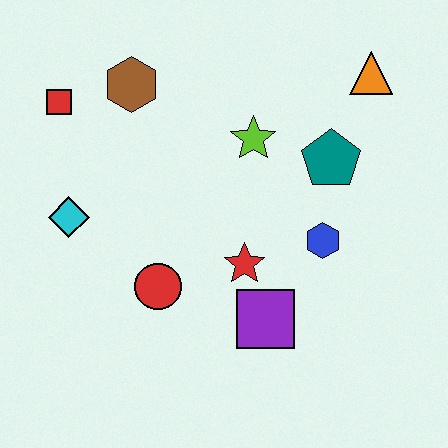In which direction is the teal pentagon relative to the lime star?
The teal pentagon is to the right of the lime star.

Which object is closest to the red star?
The purple square is closest to the red star.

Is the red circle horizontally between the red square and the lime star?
Yes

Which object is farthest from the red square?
The orange triangle is farthest from the red square.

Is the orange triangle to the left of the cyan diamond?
No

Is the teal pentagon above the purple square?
Yes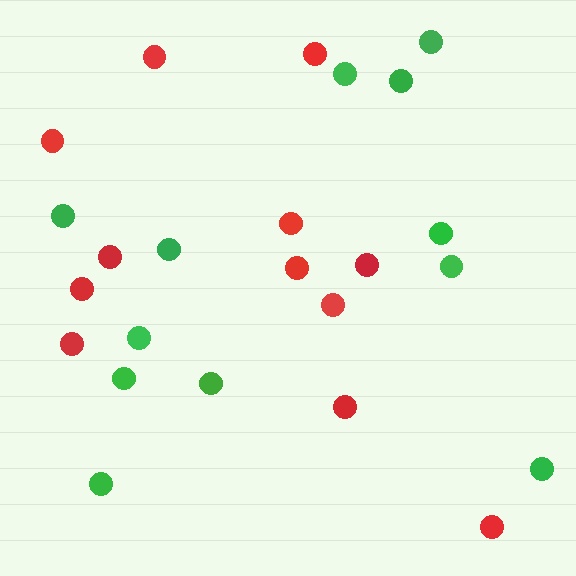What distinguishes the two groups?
There are 2 groups: one group of red circles (12) and one group of green circles (12).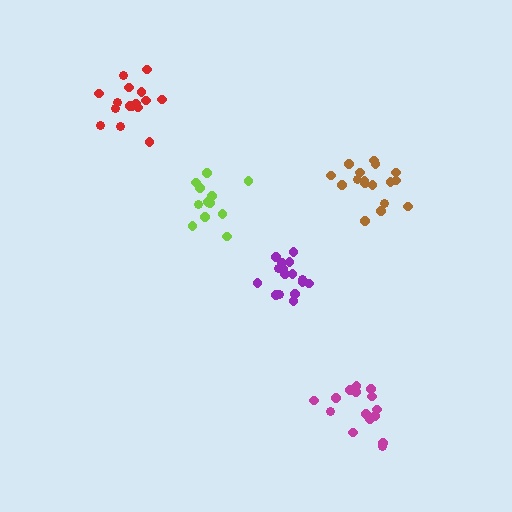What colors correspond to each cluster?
The clusters are colored: brown, purple, red, magenta, lime.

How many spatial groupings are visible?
There are 5 spatial groupings.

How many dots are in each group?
Group 1: 17 dots, Group 2: 16 dots, Group 3: 16 dots, Group 4: 15 dots, Group 5: 12 dots (76 total).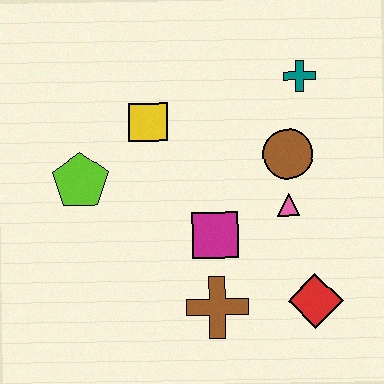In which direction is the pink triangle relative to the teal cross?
The pink triangle is below the teal cross.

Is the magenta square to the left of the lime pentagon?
No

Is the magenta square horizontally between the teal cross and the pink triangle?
No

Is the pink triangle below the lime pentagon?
Yes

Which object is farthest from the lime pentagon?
The red diamond is farthest from the lime pentagon.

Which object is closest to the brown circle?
The pink triangle is closest to the brown circle.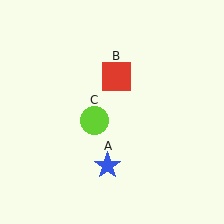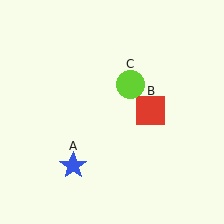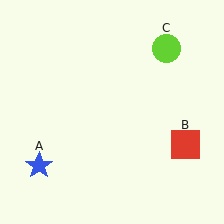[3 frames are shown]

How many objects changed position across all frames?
3 objects changed position: blue star (object A), red square (object B), lime circle (object C).